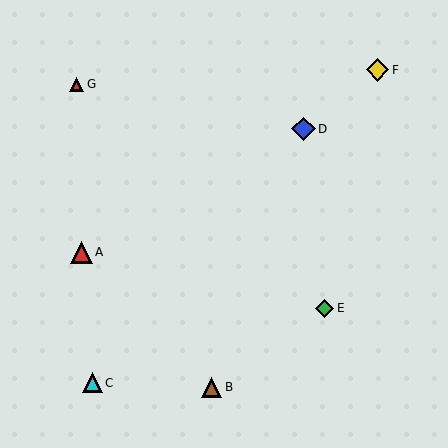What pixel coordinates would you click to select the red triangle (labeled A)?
Click at (81, 252) to select the red triangle A.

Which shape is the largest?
The blue diamond (labeled D) is the largest.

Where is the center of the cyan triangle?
The center of the cyan triangle is at (92, 383).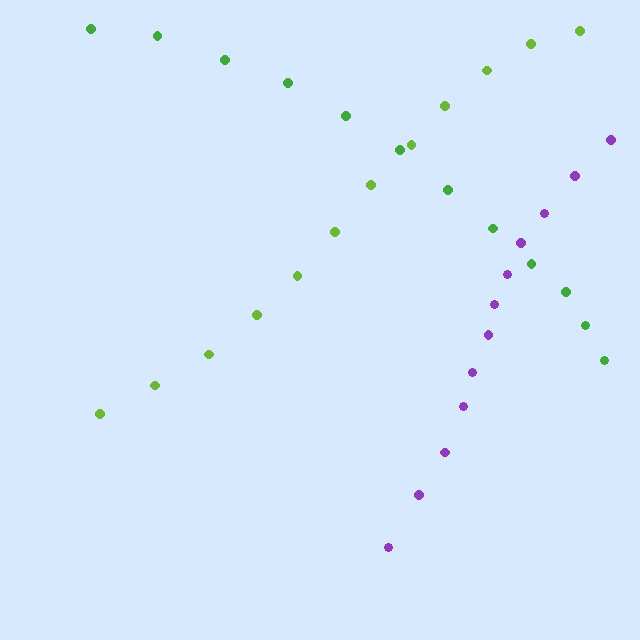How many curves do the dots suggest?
There are 3 distinct paths.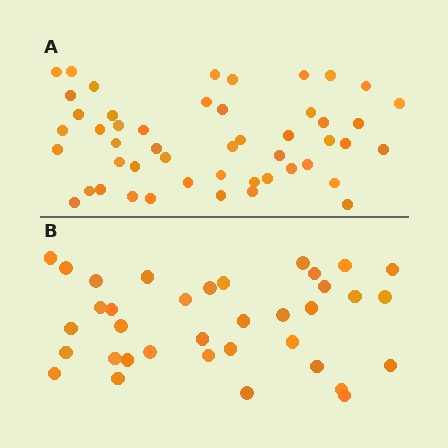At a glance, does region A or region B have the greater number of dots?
Region A (the top region) has more dots.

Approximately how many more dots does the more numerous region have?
Region A has approximately 15 more dots than region B.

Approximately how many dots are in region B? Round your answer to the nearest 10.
About 40 dots. (The exact count is 36, which rounds to 40.)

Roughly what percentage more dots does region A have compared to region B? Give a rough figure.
About 35% more.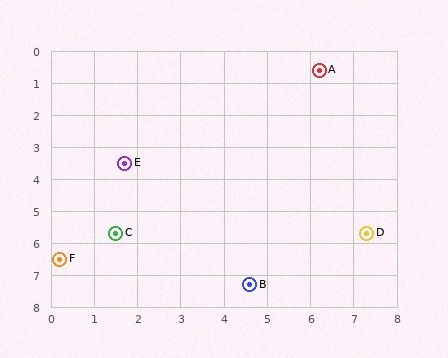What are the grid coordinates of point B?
Point B is at approximately (4.6, 7.3).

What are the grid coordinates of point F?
Point F is at approximately (0.2, 6.5).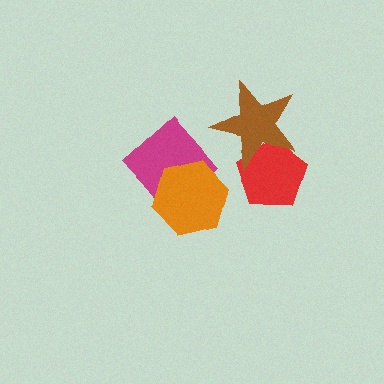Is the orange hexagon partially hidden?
No, no other shape covers it.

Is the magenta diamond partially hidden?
Yes, it is partially covered by another shape.